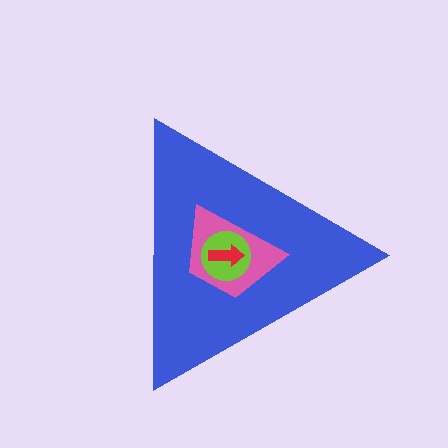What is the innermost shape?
The red arrow.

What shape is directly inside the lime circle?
The red arrow.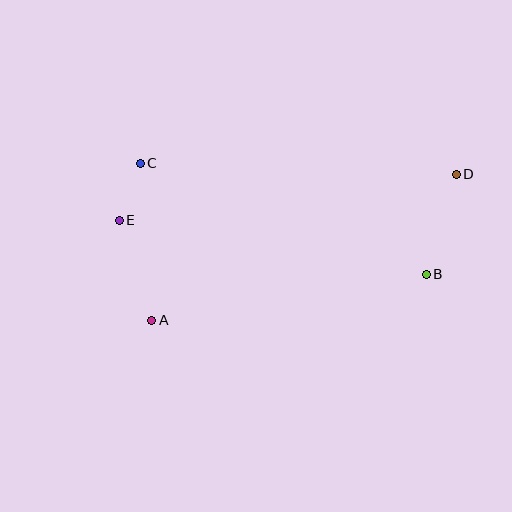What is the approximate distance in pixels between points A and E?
The distance between A and E is approximately 105 pixels.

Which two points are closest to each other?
Points C and E are closest to each other.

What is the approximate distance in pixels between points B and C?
The distance between B and C is approximately 307 pixels.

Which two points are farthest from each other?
Points D and E are farthest from each other.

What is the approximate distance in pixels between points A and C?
The distance between A and C is approximately 158 pixels.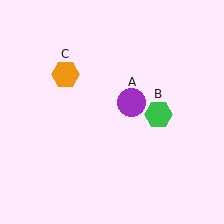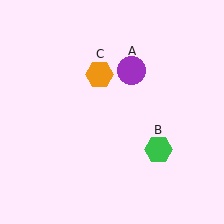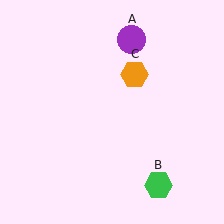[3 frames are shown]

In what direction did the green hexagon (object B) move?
The green hexagon (object B) moved down.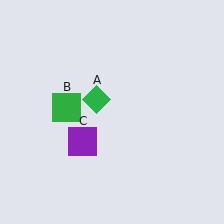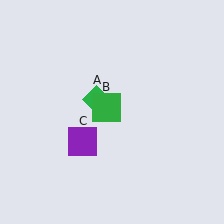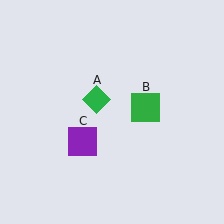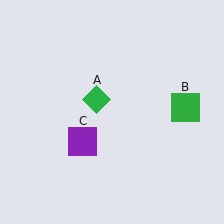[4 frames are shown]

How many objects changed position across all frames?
1 object changed position: green square (object B).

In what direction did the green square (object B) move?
The green square (object B) moved right.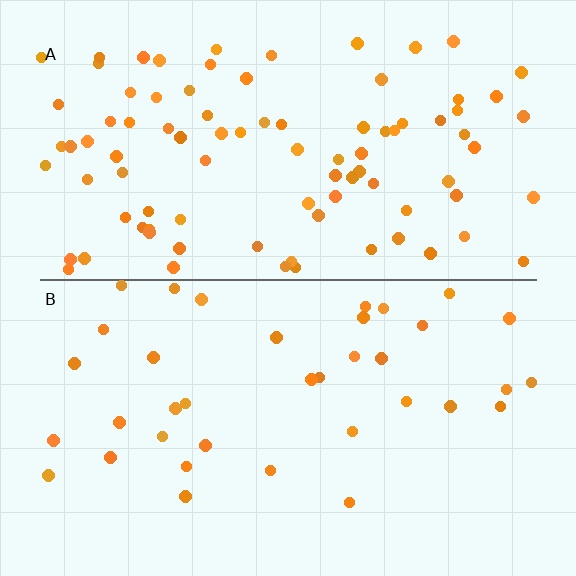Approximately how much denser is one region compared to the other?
Approximately 2.4× — region A over region B.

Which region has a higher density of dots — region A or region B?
A (the top).